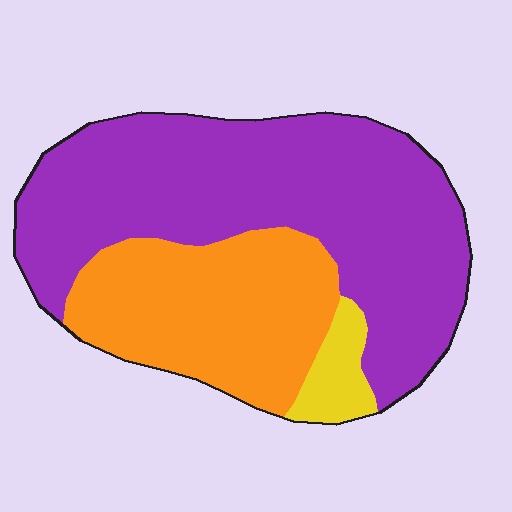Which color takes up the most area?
Purple, at roughly 60%.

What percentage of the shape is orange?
Orange takes up about one third (1/3) of the shape.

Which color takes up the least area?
Yellow, at roughly 5%.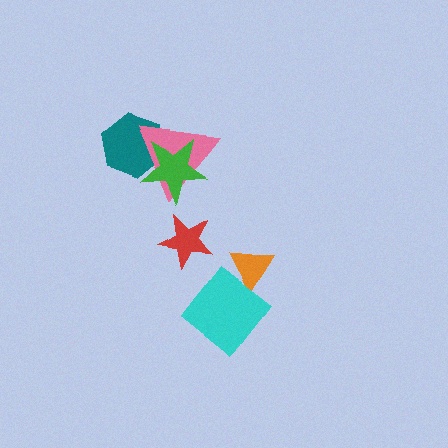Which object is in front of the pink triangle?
The green star is in front of the pink triangle.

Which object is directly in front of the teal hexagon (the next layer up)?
The pink triangle is directly in front of the teal hexagon.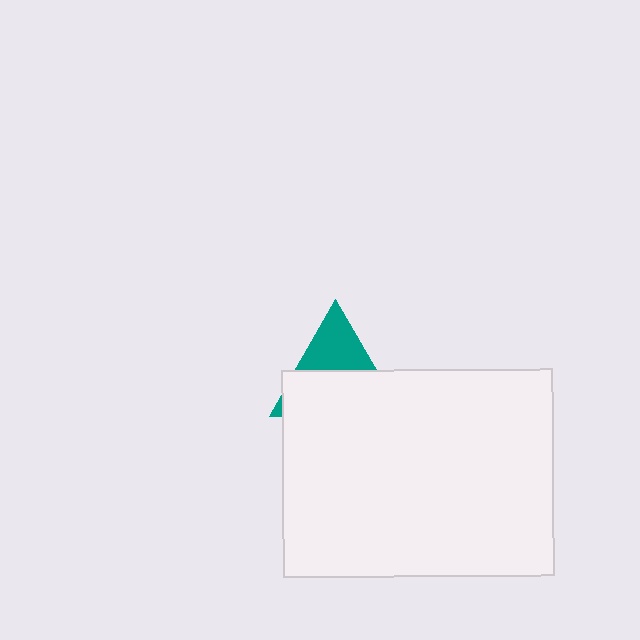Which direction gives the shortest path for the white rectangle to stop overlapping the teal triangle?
Moving down gives the shortest separation.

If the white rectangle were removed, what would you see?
You would see the complete teal triangle.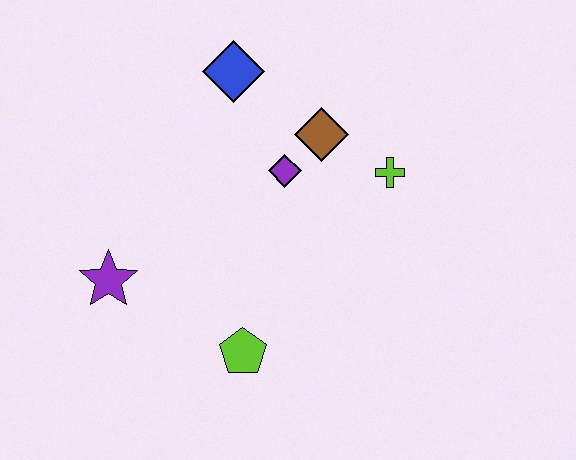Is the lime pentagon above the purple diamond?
No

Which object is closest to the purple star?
The lime pentagon is closest to the purple star.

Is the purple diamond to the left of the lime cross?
Yes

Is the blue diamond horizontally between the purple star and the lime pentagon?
Yes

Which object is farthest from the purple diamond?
The purple star is farthest from the purple diamond.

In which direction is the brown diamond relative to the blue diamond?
The brown diamond is to the right of the blue diamond.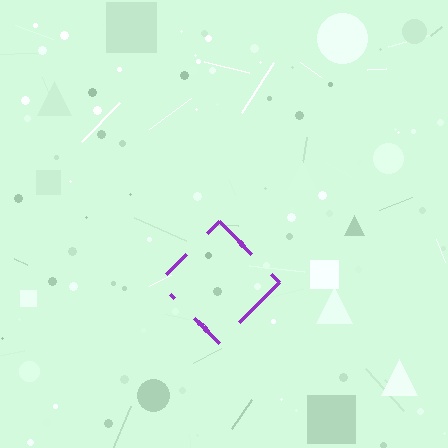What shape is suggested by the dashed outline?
The dashed outline suggests a diamond.